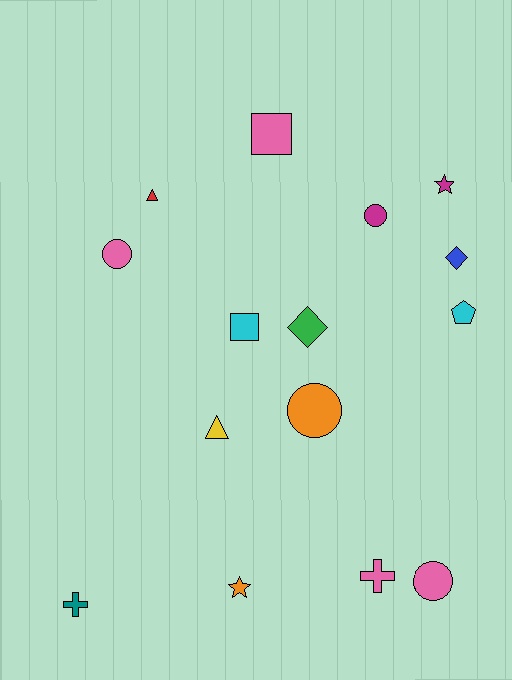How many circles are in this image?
There are 4 circles.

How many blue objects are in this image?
There is 1 blue object.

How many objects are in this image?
There are 15 objects.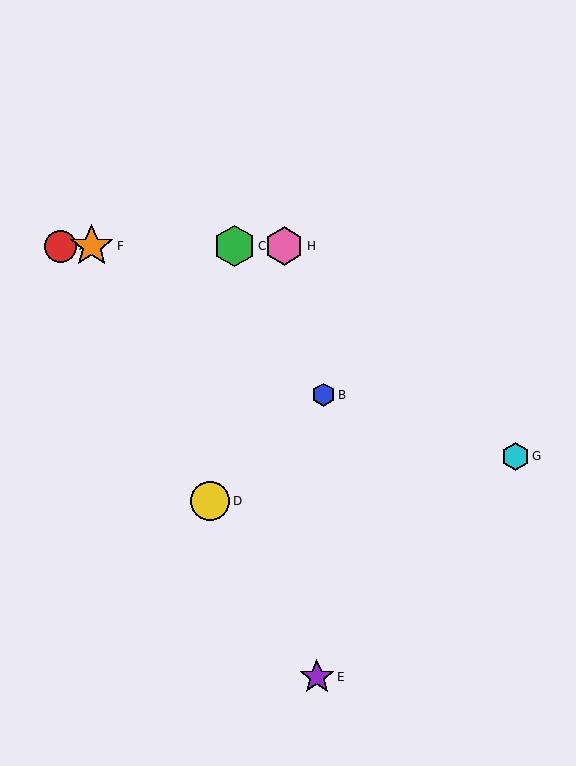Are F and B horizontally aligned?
No, F is at y≈246 and B is at y≈395.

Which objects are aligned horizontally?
Objects A, C, F, H are aligned horizontally.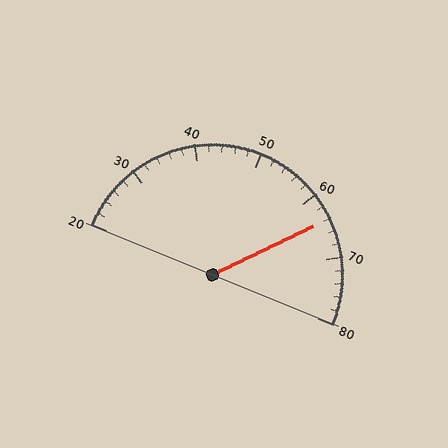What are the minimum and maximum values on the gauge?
The gauge ranges from 20 to 80.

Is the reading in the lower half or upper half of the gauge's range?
The reading is in the upper half of the range (20 to 80).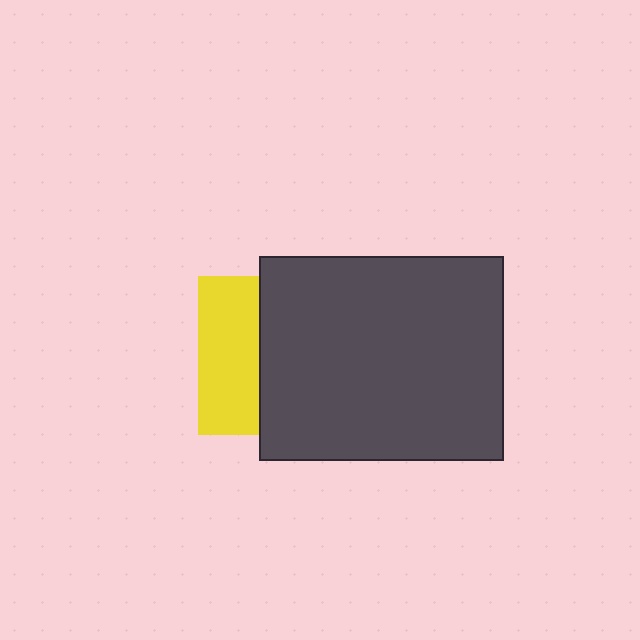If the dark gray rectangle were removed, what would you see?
You would see the complete yellow square.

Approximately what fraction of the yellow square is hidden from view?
Roughly 61% of the yellow square is hidden behind the dark gray rectangle.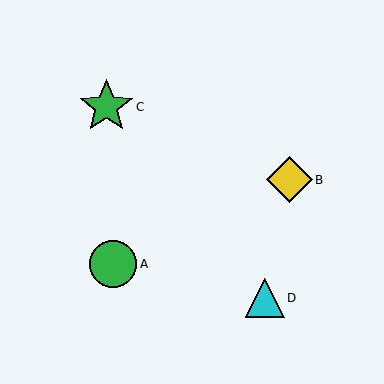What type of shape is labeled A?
Shape A is a green circle.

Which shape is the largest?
The green star (labeled C) is the largest.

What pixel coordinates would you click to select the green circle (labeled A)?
Click at (113, 264) to select the green circle A.